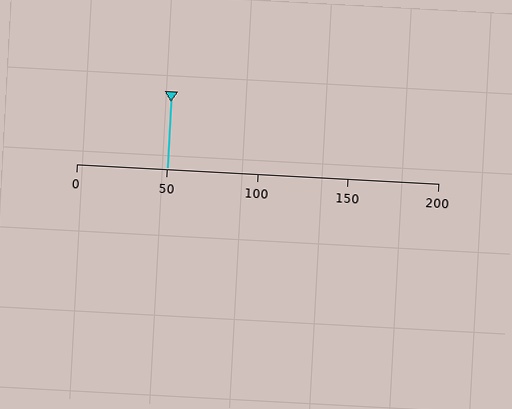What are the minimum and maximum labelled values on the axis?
The axis runs from 0 to 200.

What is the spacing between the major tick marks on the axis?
The major ticks are spaced 50 apart.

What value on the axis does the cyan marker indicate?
The marker indicates approximately 50.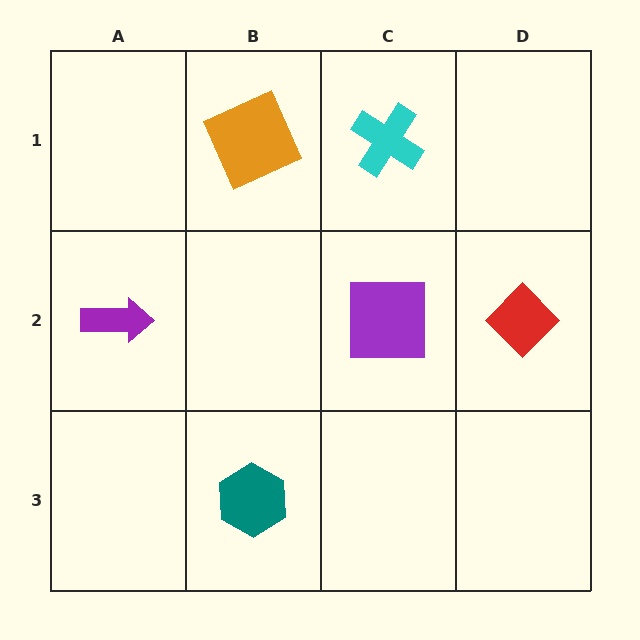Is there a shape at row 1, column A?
No, that cell is empty.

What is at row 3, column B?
A teal hexagon.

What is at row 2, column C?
A purple square.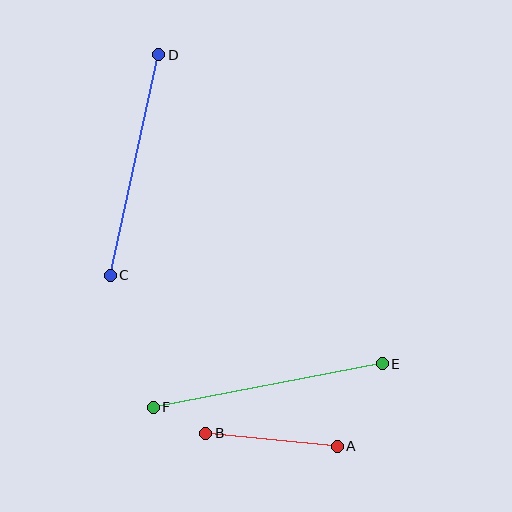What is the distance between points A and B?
The distance is approximately 132 pixels.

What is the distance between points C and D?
The distance is approximately 226 pixels.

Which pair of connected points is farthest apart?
Points E and F are farthest apart.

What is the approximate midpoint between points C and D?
The midpoint is at approximately (134, 165) pixels.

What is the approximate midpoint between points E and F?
The midpoint is at approximately (268, 386) pixels.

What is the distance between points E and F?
The distance is approximately 233 pixels.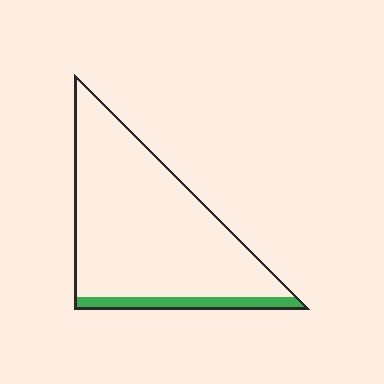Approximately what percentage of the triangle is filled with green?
Approximately 10%.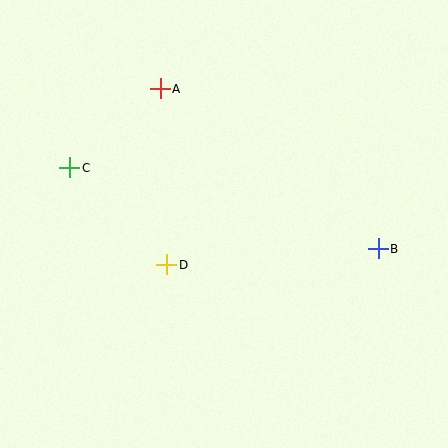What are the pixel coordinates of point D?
Point D is at (167, 265).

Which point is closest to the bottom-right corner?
Point B is closest to the bottom-right corner.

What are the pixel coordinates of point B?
Point B is at (378, 249).